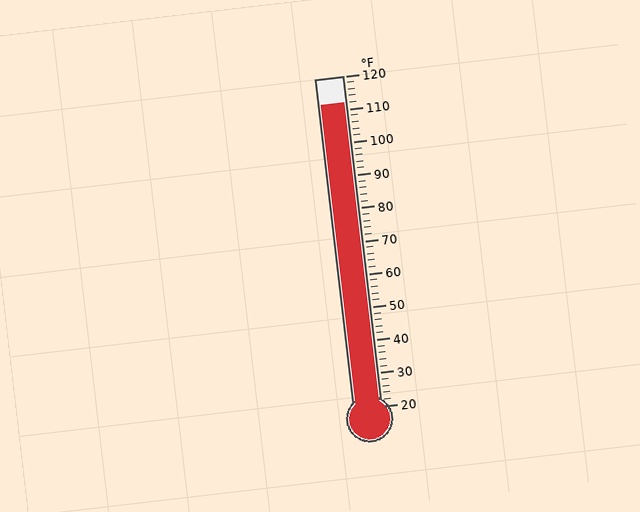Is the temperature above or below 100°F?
The temperature is above 100°F.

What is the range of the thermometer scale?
The thermometer scale ranges from 20°F to 120°F.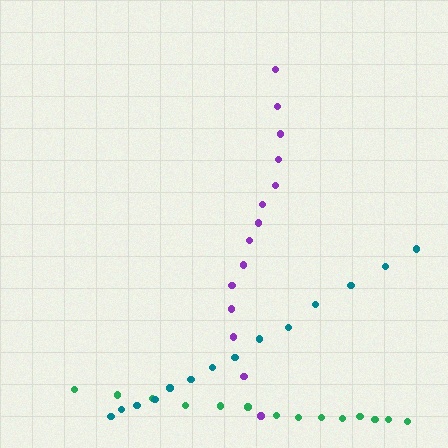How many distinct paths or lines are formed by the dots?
There are 3 distinct paths.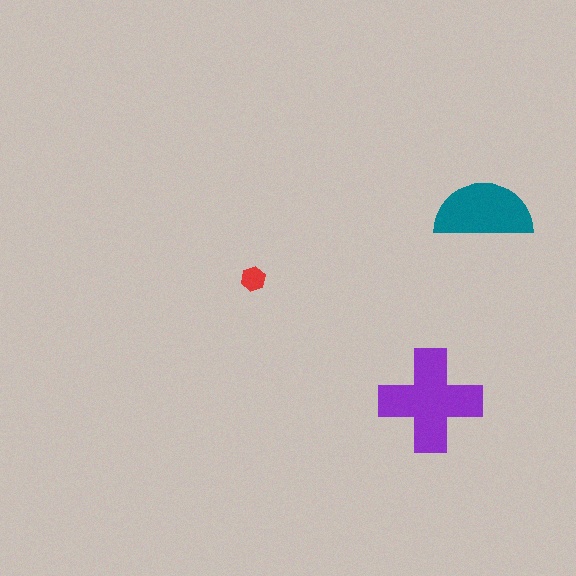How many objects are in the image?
There are 3 objects in the image.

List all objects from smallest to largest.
The red hexagon, the teal semicircle, the purple cross.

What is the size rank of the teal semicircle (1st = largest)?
2nd.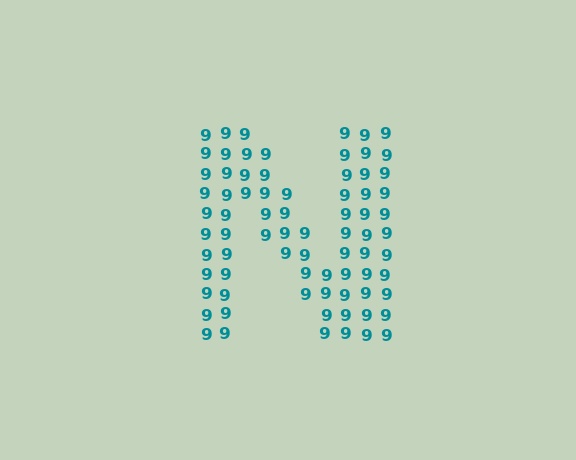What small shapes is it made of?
It is made of small digit 9's.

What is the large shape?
The large shape is the letter N.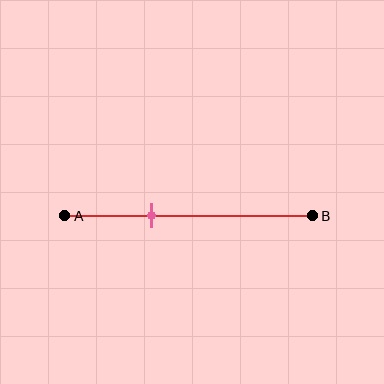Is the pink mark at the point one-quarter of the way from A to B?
No, the mark is at about 35% from A, not at the 25% one-quarter point.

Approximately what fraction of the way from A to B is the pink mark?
The pink mark is approximately 35% of the way from A to B.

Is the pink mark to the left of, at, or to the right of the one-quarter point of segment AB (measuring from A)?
The pink mark is to the right of the one-quarter point of segment AB.